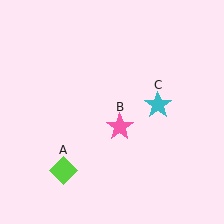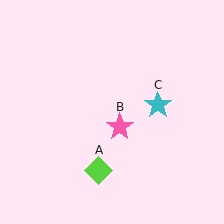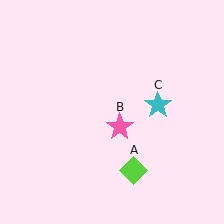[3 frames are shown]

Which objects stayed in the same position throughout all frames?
Pink star (object B) and cyan star (object C) remained stationary.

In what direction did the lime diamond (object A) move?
The lime diamond (object A) moved right.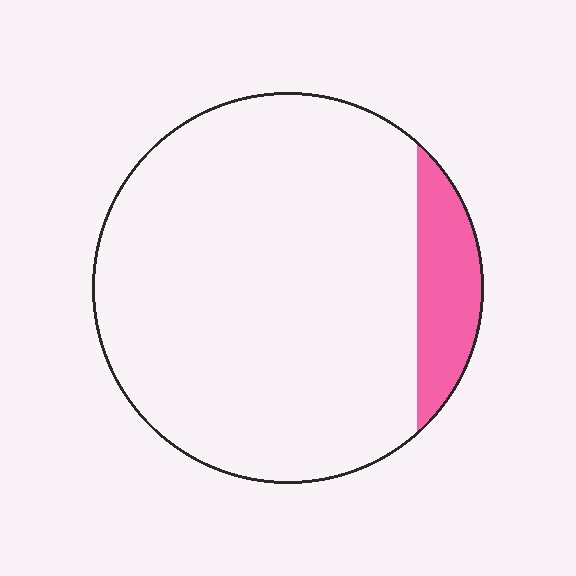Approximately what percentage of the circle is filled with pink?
Approximately 10%.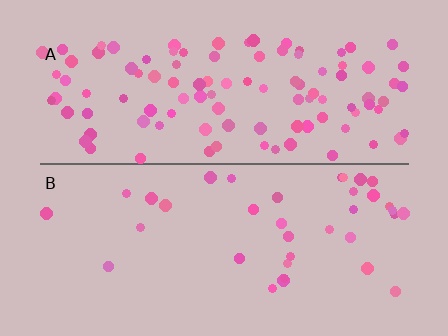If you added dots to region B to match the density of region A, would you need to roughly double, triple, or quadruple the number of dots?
Approximately triple.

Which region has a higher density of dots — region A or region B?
A (the top).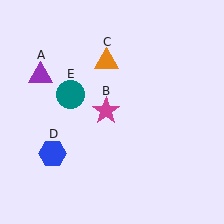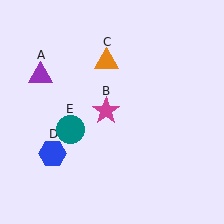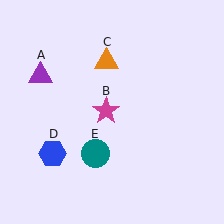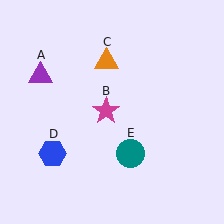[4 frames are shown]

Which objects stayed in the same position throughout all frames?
Purple triangle (object A) and magenta star (object B) and orange triangle (object C) and blue hexagon (object D) remained stationary.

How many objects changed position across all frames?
1 object changed position: teal circle (object E).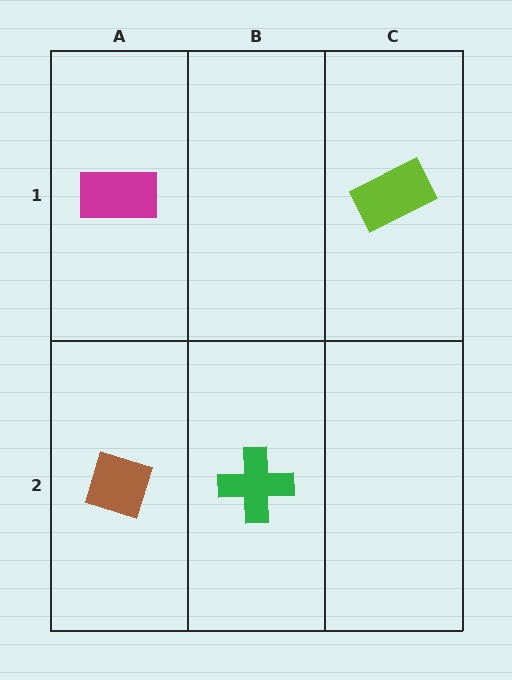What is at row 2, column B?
A green cross.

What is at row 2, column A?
A brown diamond.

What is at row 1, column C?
A lime rectangle.